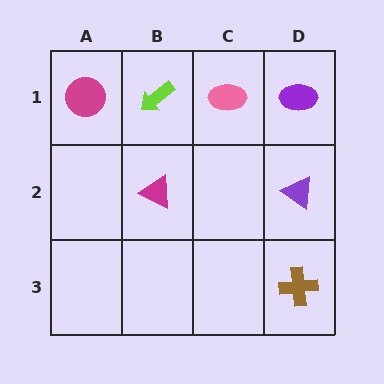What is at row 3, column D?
A brown cross.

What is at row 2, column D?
A purple triangle.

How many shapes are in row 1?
4 shapes.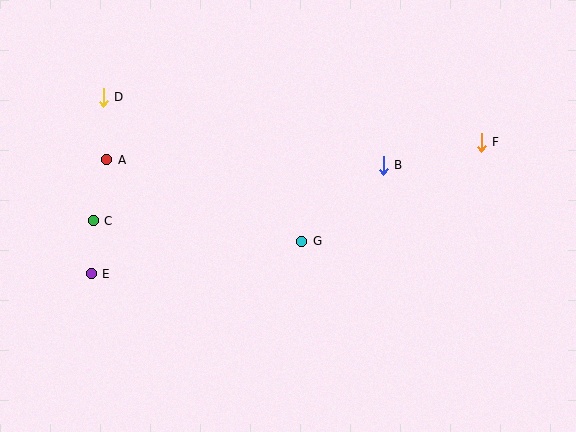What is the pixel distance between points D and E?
The distance between D and E is 177 pixels.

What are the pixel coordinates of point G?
Point G is at (302, 241).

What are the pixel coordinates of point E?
Point E is at (91, 274).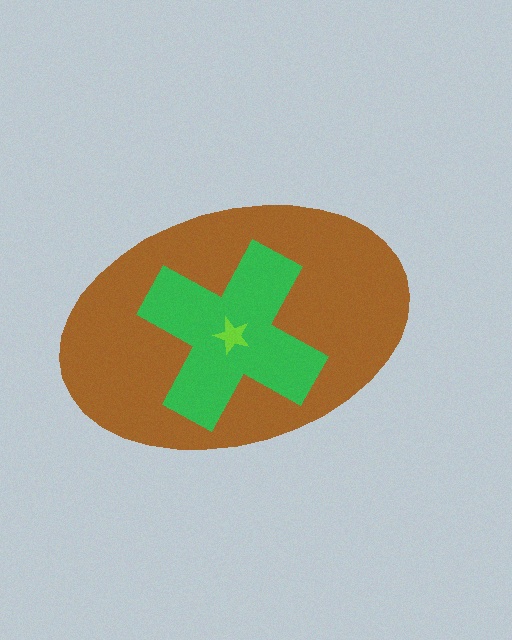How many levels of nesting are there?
3.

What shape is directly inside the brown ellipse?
The green cross.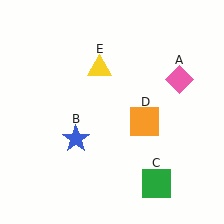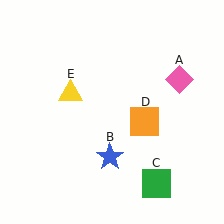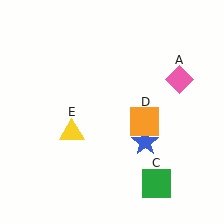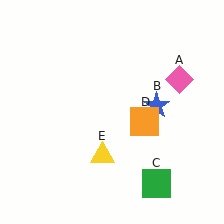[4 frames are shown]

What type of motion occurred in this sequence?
The blue star (object B), yellow triangle (object E) rotated counterclockwise around the center of the scene.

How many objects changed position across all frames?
2 objects changed position: blue star (object B), yellow triangle (object E).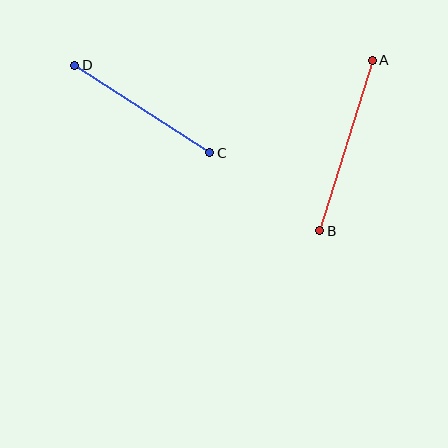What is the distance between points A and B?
The distance is approximately 178 pixels.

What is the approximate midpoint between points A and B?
The midpoint is at approximately (346, 146) pixels.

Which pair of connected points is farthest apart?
Points A and B are farthest apart.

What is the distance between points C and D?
The distance is approximately 161 pixels.